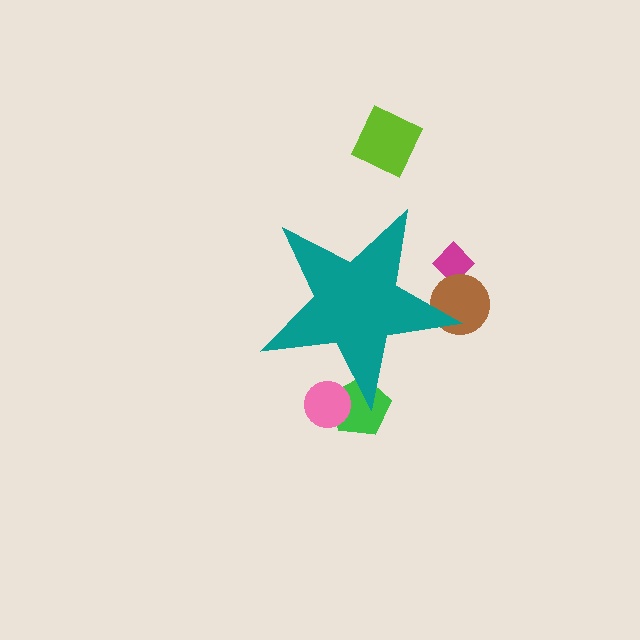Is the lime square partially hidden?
No, the lime square is fully visible.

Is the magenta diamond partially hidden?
Yes, the magenta diamond is partially hidden behind the teal star.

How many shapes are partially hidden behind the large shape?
4 shapes are partially hidden.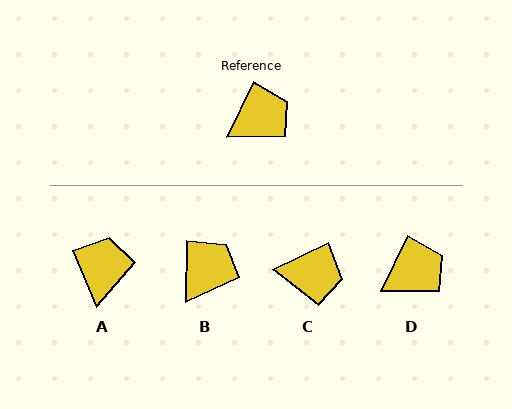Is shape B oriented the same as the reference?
No, it is off by about 25 degrees.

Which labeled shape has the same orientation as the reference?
D.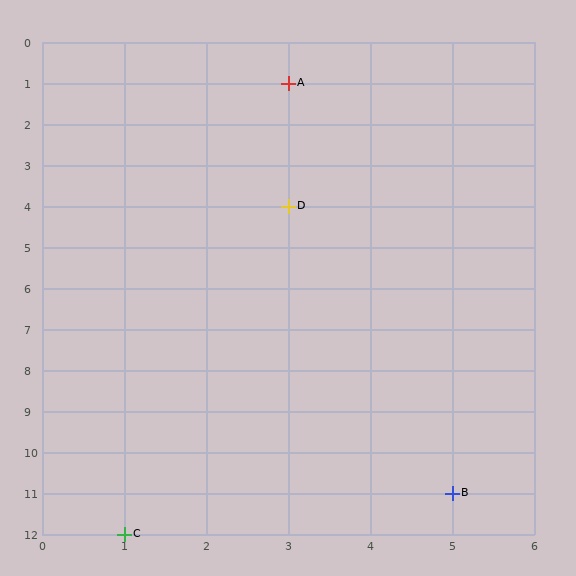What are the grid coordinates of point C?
Point C is at grid coordinates (1, 12).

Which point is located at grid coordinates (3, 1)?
Point A is at (3, 1).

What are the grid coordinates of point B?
Point B is at grid coordinates (5, 11).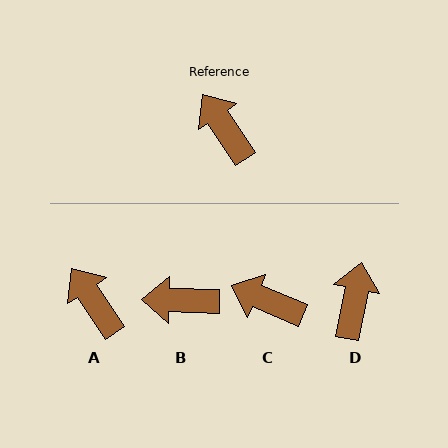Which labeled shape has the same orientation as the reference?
A.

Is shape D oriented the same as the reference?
No, it is off by about 45 degrees.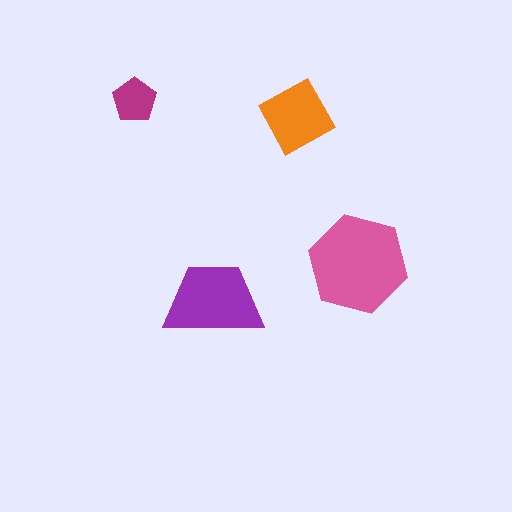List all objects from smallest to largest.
The magenta pentagon, the orange diamond, the purple trapezoid, the pink hexagon.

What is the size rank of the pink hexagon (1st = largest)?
1st.